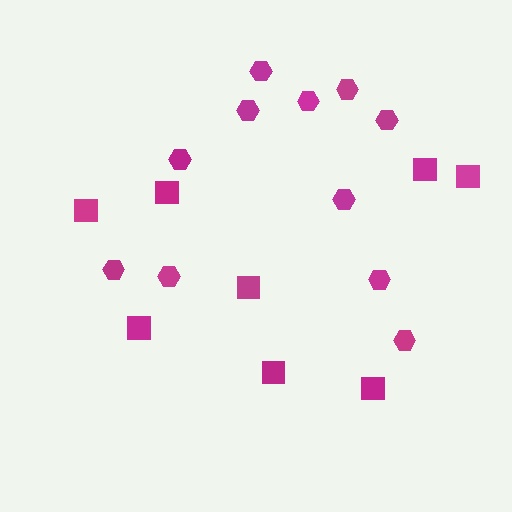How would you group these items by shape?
There are 2 groups: one group of hexagons (11) and one group of squares (8).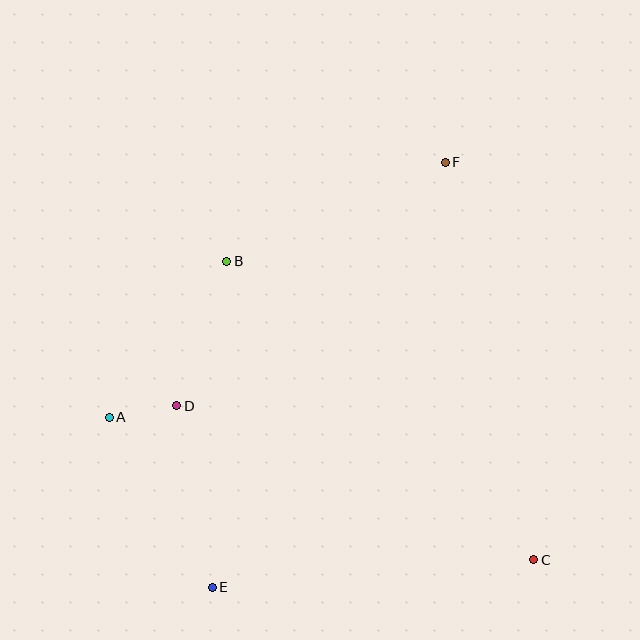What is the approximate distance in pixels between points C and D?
The distance between C and D is approximately 389 pixels.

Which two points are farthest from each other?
Points E and F are farthest from each other.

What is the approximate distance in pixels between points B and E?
The distance between B and E is approximately 326 pixels.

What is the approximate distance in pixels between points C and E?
The distance between C and E is approximately 323 pixels.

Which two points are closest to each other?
Points A and D are closest to each other.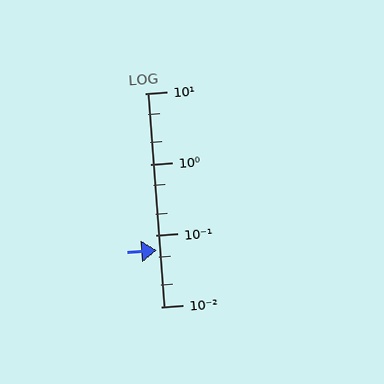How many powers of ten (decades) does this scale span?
The scale spans 3 decades, from 0.01 to 10.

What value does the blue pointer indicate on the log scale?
The pointer indicates approximately 0.062.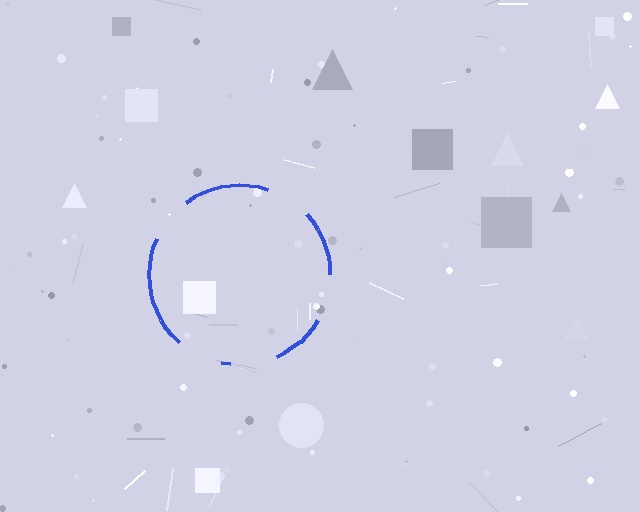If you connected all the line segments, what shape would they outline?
They would outline a circle.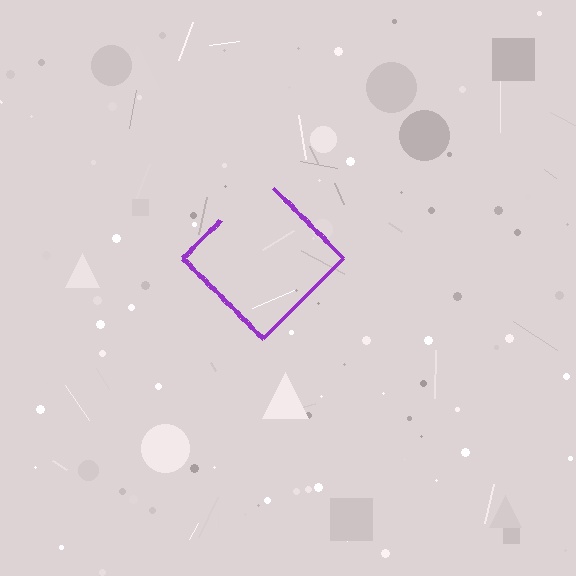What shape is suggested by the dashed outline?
The dashed outline suggests a diamond.